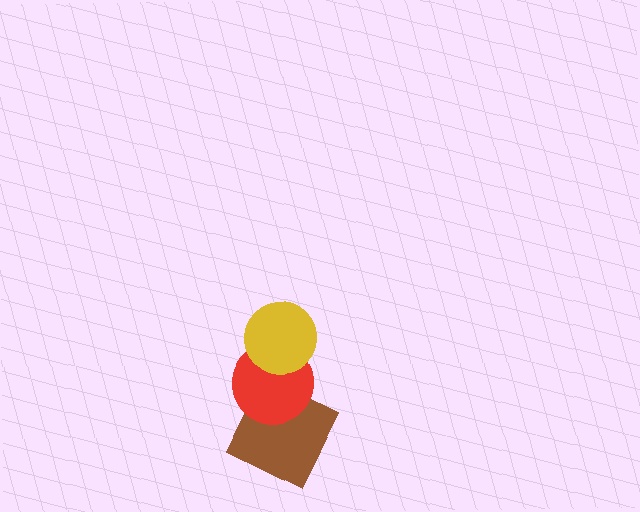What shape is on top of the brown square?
The red circle is on top of the brown square.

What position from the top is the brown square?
The brown square is 3rd from the top.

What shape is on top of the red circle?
The yellow circle is on top of the red circle.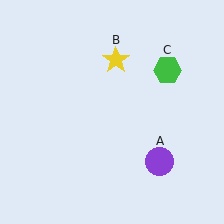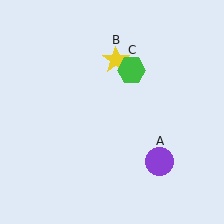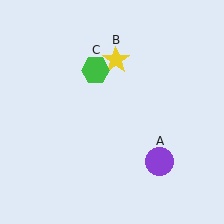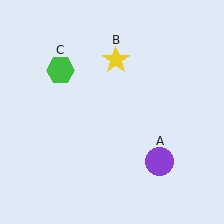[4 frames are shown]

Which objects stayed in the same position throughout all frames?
Purple circle (object A) and yellow star (object B) remained stationary.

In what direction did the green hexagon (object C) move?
The green hexagon (object C) moved left.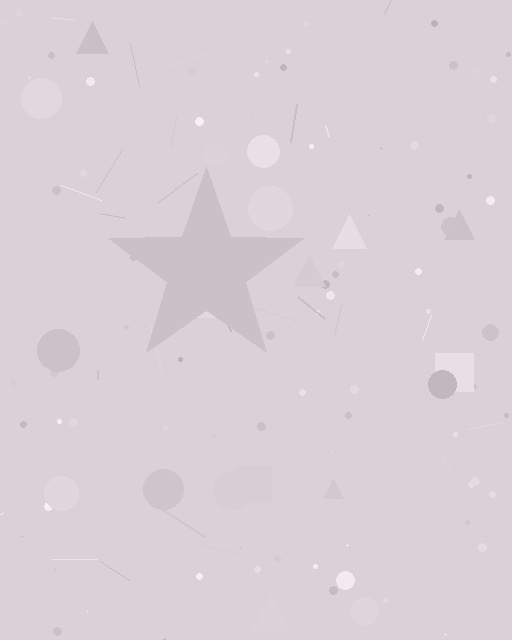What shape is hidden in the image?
A star is hidden in the image.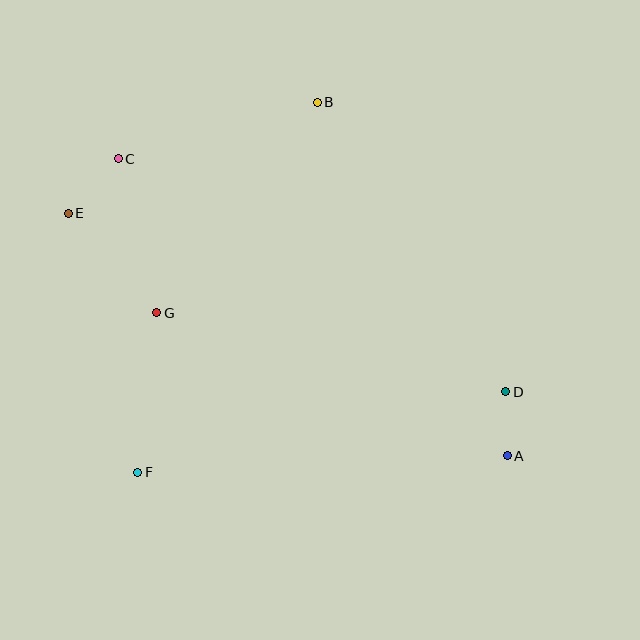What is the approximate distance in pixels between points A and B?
The distance between A and B is approximately 401 pixels.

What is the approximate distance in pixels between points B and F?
The distance between B and F is approximately 411 pixels.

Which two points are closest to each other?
Points A and D are closest to each other.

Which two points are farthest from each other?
Points A and E are farthest from each other.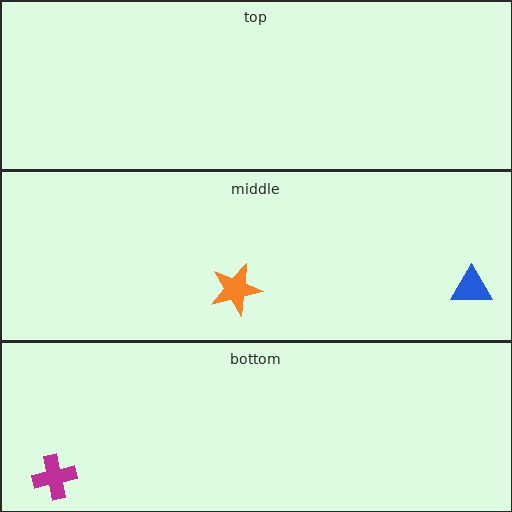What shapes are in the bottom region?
The magenta cross.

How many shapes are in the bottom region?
1.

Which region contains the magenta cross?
The bottom region.